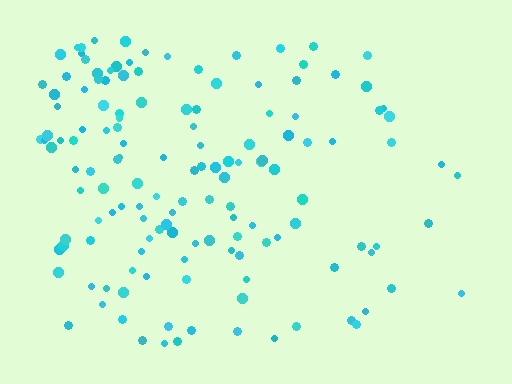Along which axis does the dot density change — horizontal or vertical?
Horizontal.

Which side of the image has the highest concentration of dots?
The left.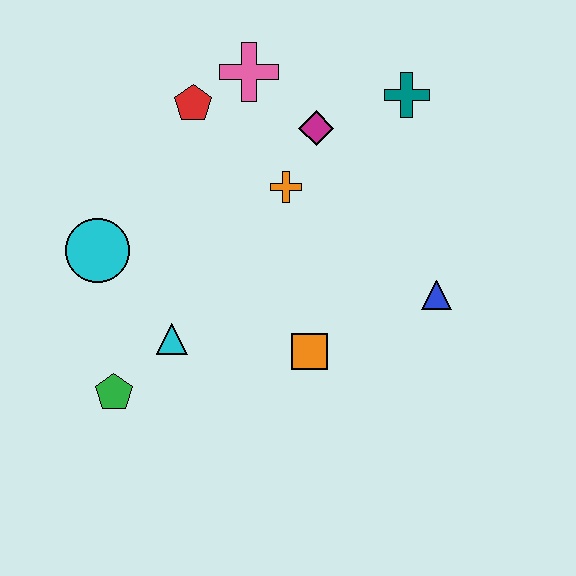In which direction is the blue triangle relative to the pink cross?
The blue triangle is below the pink cross.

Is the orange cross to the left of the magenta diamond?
Yes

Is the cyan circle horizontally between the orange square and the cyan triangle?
No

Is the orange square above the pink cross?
No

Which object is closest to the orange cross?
The magenta diamond is closest to the orange cross.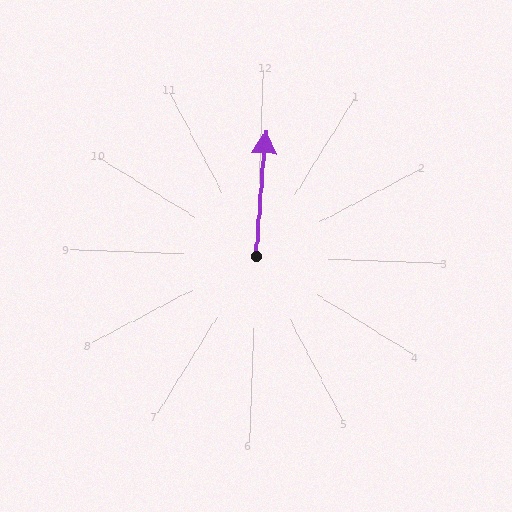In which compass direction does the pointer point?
North.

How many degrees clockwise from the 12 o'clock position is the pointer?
Approximately 2 degrees.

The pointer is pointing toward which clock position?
Roughly 12 o'clock.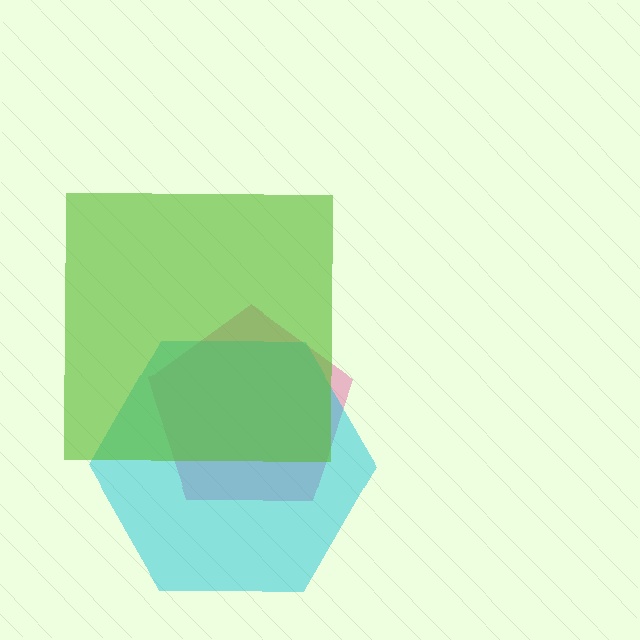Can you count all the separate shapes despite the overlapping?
Yes, there are 3 separate shapes.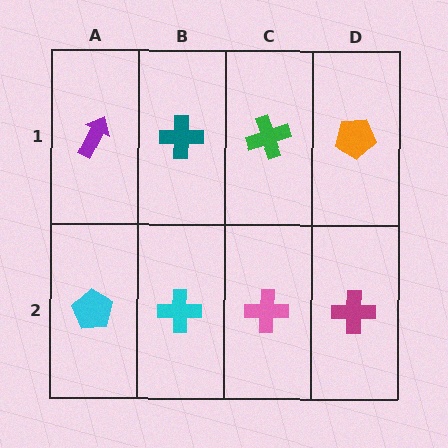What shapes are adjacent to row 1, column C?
A pink cross (row 2, column C), a teal cross (row 1, column B), an orange pentagon (row 1, column D).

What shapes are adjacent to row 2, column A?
A purple arrow (row 1, column A), a cyan cross (row 2, column B).